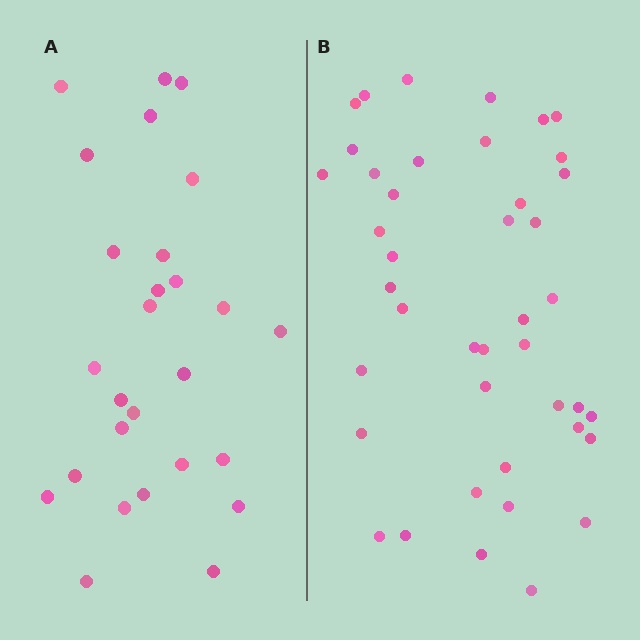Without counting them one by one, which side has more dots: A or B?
Region B (the right region) has more dots.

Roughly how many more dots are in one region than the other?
Region B has approximately 15 more dots than region A.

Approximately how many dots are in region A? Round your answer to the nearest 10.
About 30 dots. (The exact count is 27, which rounds to 30.)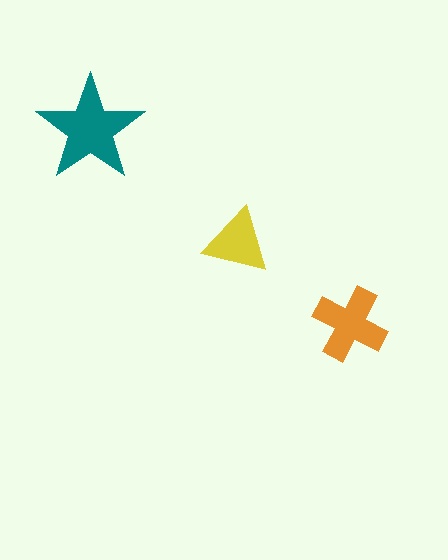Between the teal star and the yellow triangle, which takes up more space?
The teal star.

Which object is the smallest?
The yellow triangle.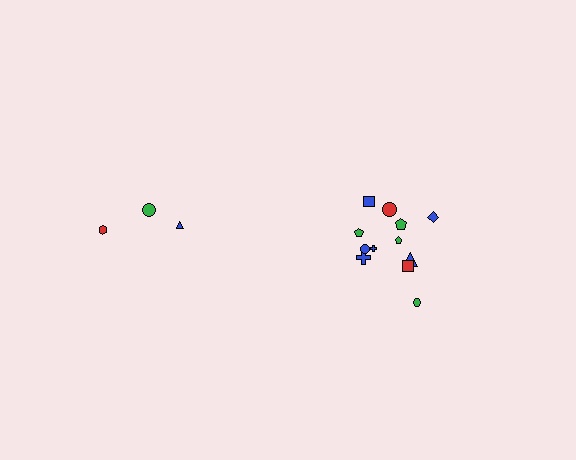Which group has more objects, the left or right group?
The right group.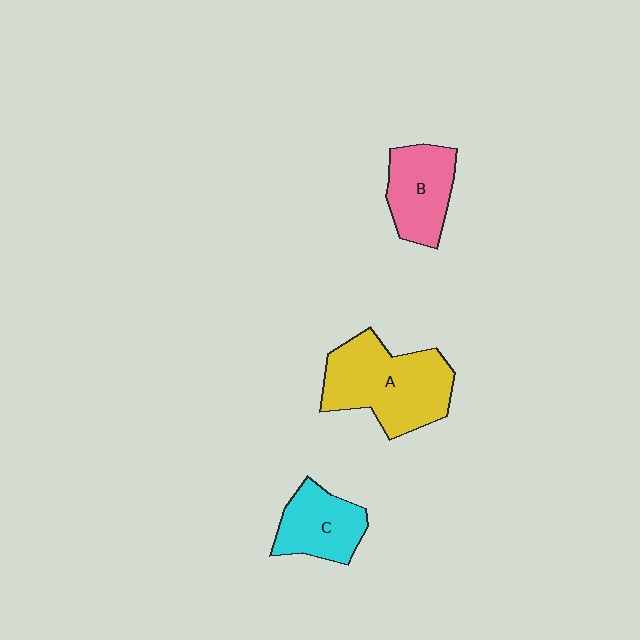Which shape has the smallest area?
Shape C (cyan).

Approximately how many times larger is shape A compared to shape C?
Approximately 1.7 times.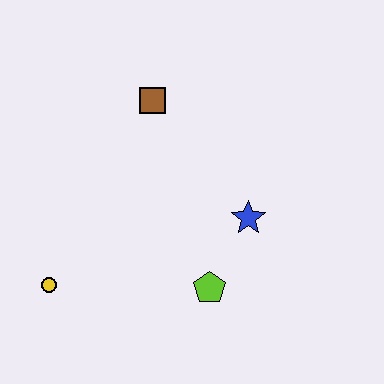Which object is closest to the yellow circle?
The lime pentagon is closest to the yellow circle.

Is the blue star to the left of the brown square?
No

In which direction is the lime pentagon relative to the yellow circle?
The lime pentagon is to the right of the yellow circle.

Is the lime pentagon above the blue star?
No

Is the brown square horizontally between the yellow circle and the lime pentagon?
Yes